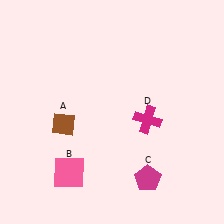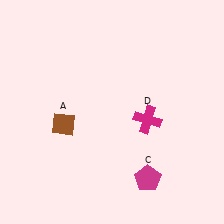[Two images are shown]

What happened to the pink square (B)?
The pink square (B) was removed in Image 2. It was in the bottom-left area of Image 1.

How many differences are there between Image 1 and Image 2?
There is 1 difference between the two images.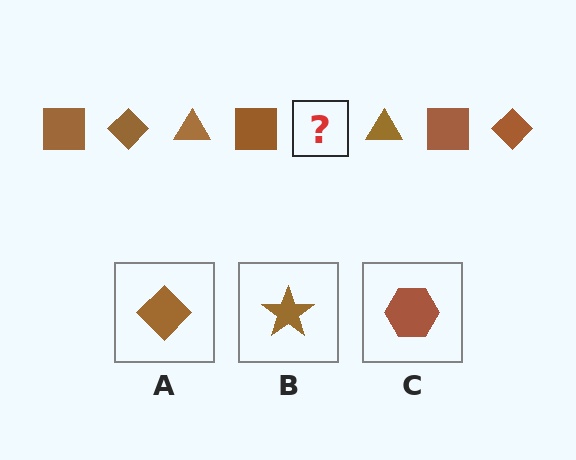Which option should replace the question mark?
Option A.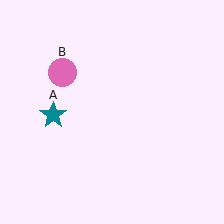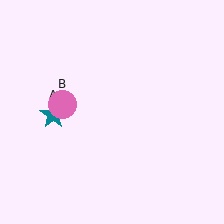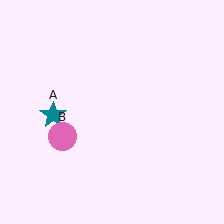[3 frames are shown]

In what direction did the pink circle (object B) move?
The pink circle (object B) moved down.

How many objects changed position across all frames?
1 object changed position: pink circle (object B).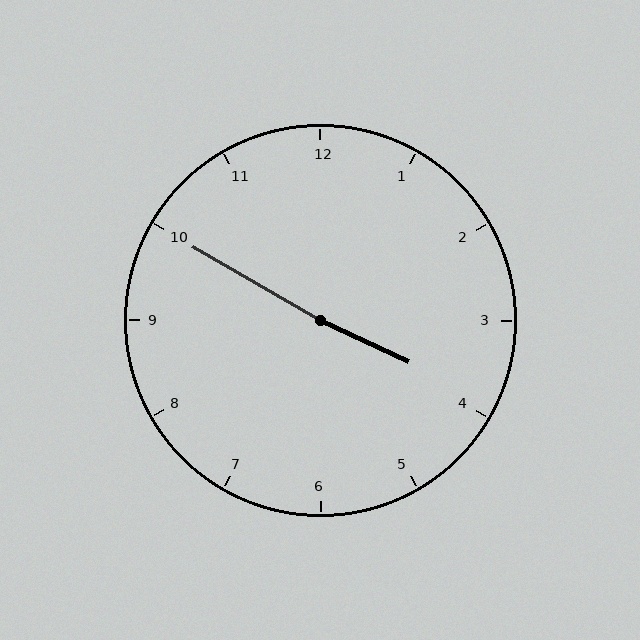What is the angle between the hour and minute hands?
Approximately 175 degrees.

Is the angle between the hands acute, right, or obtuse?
It is obtuse.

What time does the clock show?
3:50.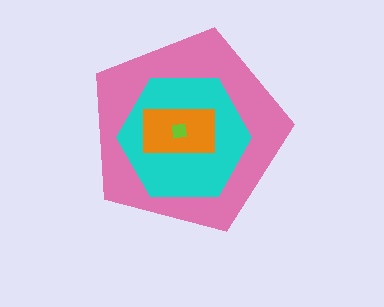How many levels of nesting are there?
4.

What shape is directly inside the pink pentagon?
The cyan hexagon.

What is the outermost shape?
The pink pentagon.